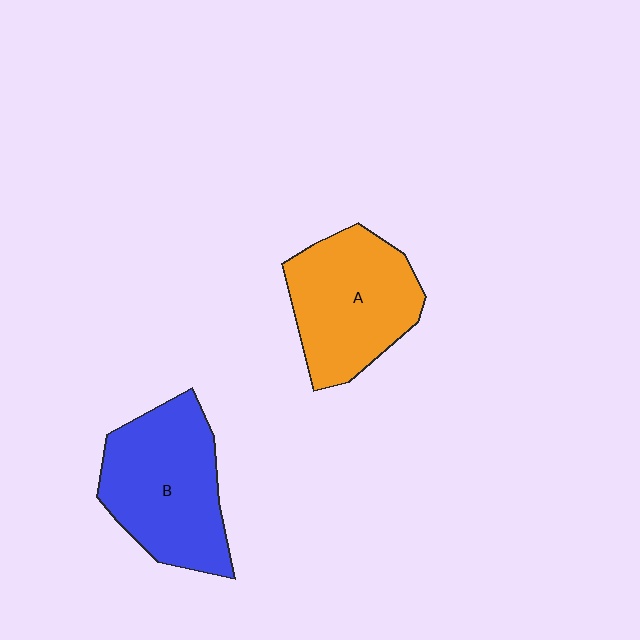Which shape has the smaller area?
Shape A (orange).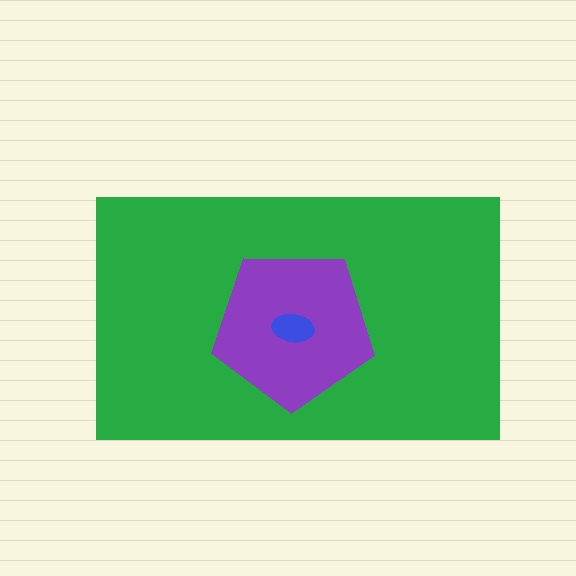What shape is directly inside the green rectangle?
The purple pentagon.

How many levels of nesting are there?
3.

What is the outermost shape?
The green rectangle.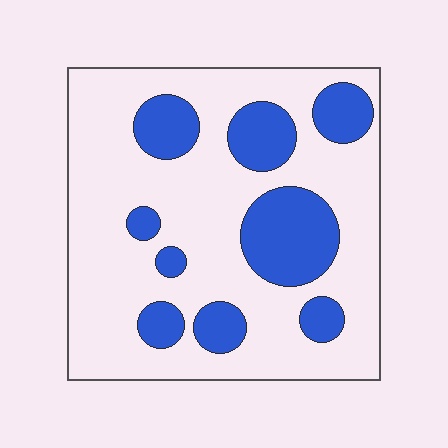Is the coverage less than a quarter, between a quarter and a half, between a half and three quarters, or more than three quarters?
Between a quarter and a half.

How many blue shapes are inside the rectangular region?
9.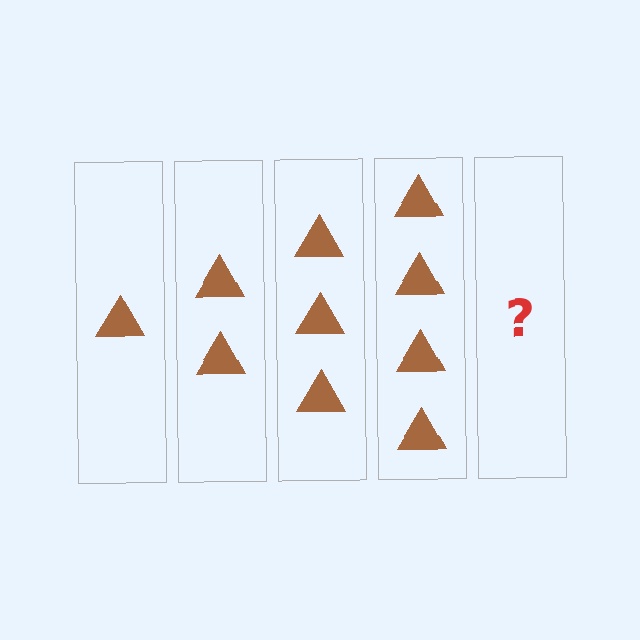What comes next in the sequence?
The next element should be 5 triangles.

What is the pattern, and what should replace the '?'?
The pattern is that each step adds one more triangle. The '?' should be 5 triangles.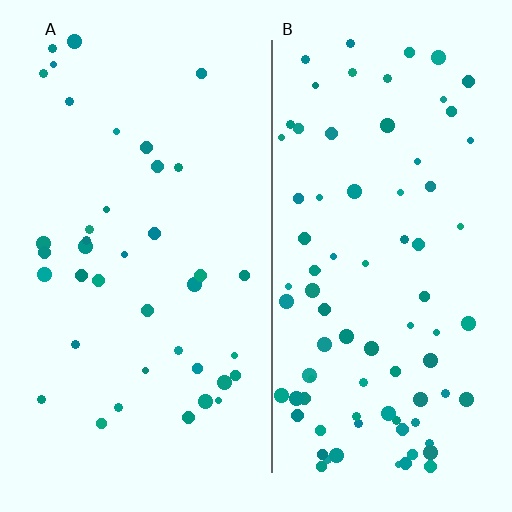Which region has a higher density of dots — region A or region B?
B (the right).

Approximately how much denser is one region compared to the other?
Approximately 2.1× — region B over region A.